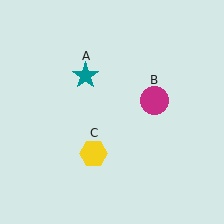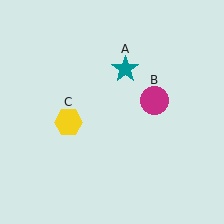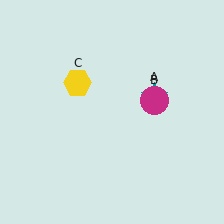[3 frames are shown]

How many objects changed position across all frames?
2 objects changed position: teal star (object A), yellow hexagon (object C).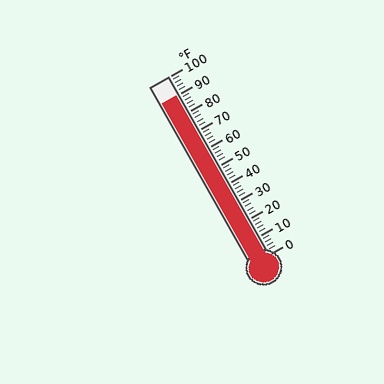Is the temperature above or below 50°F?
The temperature is above 50°F.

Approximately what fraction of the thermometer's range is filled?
The thermometer is filled to approximately 90% of its range.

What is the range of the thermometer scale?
The thermometer scale ranges from 0°F to 100°F.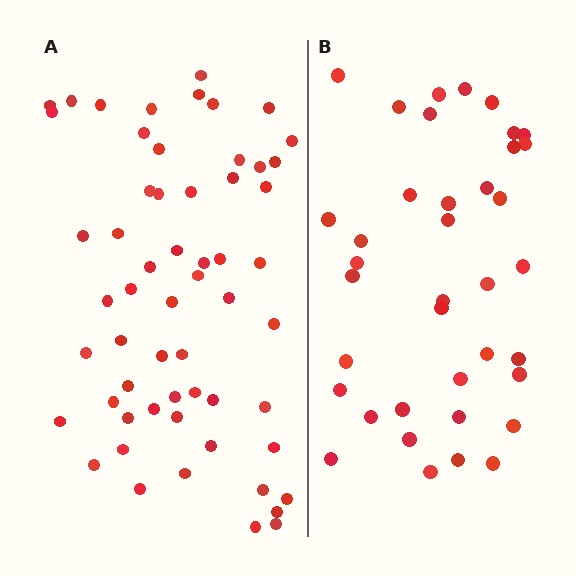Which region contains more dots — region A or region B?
Region A (the left region) has more dots.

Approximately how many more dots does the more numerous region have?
Region A has approximately 20 more dots than region B.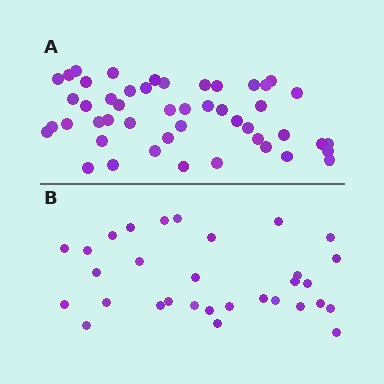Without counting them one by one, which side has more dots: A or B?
Region A (the top region) has more dots.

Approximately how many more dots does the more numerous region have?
Region A has approximately 15 more dots than region B.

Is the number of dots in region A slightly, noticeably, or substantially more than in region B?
Region A has substantially more. The ratio is roughly 1.5 to 1.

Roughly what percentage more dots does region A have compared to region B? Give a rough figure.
About 55% more.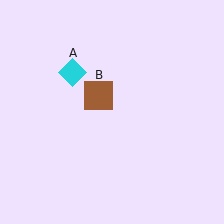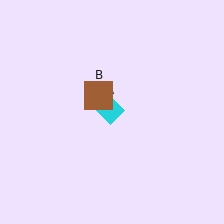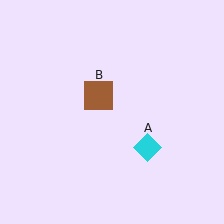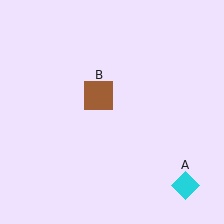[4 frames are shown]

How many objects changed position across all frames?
1 object changed position: cyan diamond (object A).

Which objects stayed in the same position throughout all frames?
Brown square (object B) remained stationary.